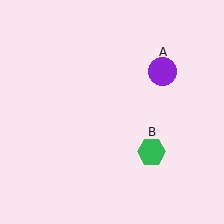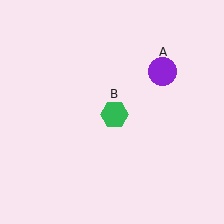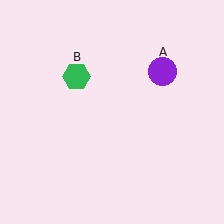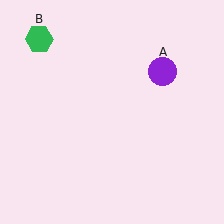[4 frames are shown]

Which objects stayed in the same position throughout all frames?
Purple circle (object A) remained stationary.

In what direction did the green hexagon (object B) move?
The green hexagon (object B) moved up and to the left.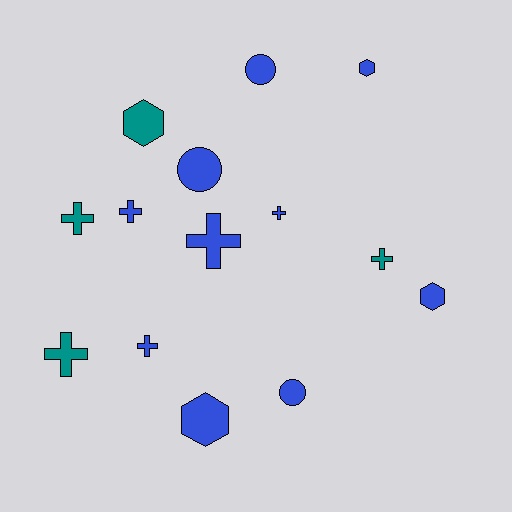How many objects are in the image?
There are 14 objects.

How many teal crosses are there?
There are 3 teal crosses.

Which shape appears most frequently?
Cross, with 7 objects.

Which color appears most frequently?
Blue, with 10 objects.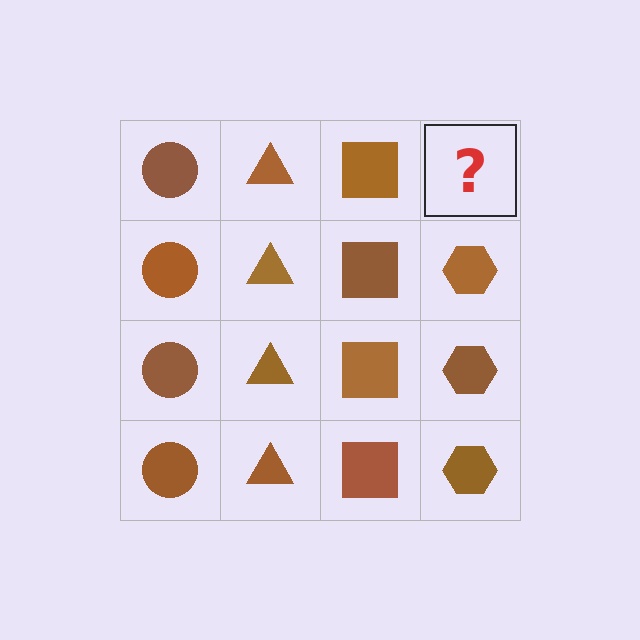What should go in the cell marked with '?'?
The missing cell should contain a brown hexagon.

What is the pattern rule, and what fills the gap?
The rule is that each column has a consistent shape. The gap should be filled with a brown hexagon.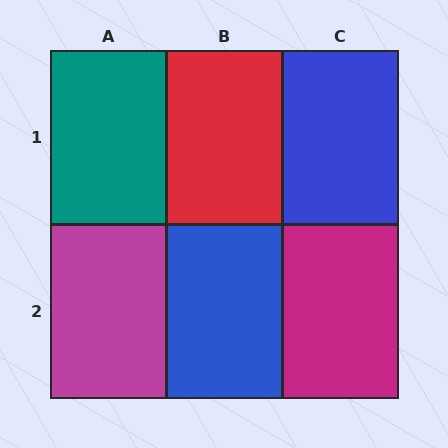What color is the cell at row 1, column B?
Red.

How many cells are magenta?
2 cells are magenta.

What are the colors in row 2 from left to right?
Magenta, blue, magenta.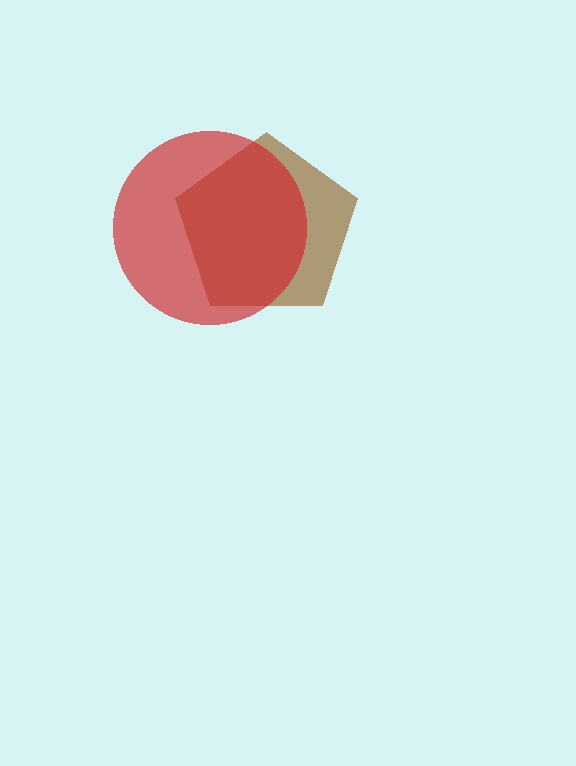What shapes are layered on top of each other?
The layered shapes are: a brown pentagon, a red circle.